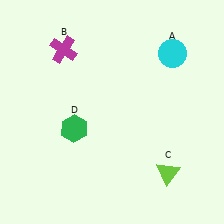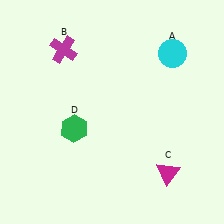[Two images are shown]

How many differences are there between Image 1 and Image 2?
There is 1 difference between the two images.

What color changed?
The triangle (C) changed from lime in Image 1 to magenta in Image 2.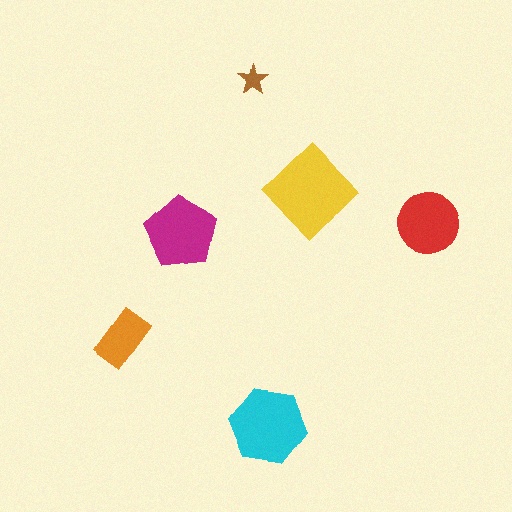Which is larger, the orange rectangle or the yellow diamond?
The yellow diamond.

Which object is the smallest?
The brown star.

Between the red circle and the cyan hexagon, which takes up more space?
The cyan hexagon.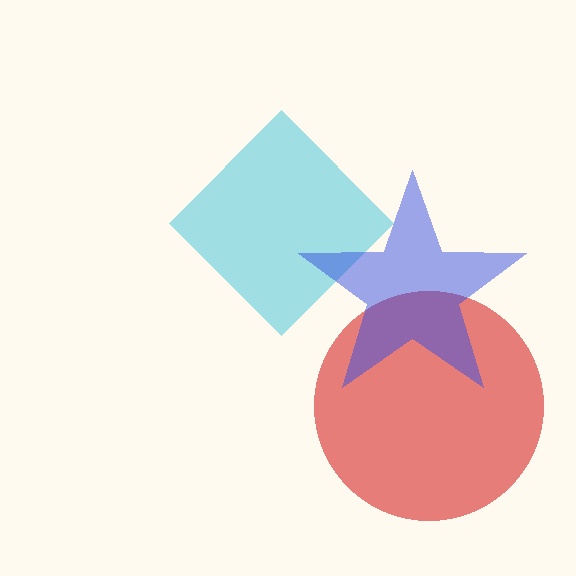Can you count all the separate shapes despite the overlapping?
Yes, there are 3 separate shapes.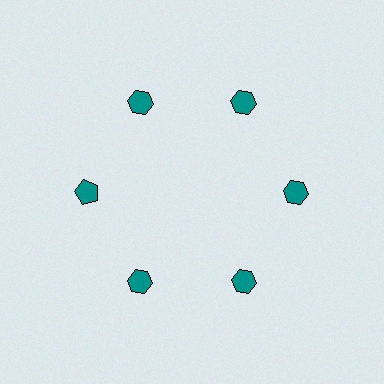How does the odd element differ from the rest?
It has a different shape: pentagon instead of hexagon.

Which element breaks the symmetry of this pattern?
The teal pentagon at roughly the 9 o'clock position breaks the symmetry. All other shapes are teal hexagons.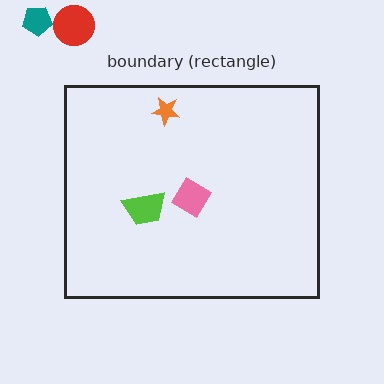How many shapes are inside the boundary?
3 inside, 2 outside.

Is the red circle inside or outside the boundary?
Outside.